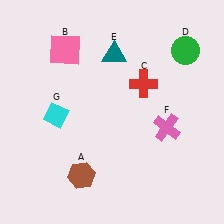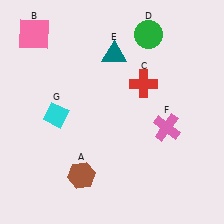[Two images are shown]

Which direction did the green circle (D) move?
The green circle (D) moved left.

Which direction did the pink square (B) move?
The pink square (B) moved left.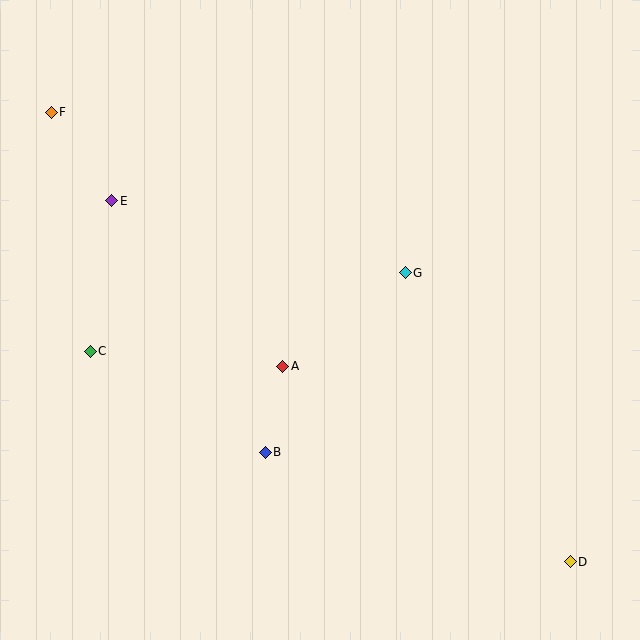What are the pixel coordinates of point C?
Point C is at (90, 351).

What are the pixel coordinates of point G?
Point G is at (405, 273).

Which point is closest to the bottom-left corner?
Point C is closest to the bottom-left corner.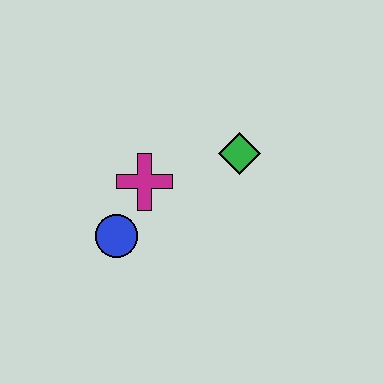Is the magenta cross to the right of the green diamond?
No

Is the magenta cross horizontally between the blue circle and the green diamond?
Yes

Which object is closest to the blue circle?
The magenta cross is closest to the blue circle.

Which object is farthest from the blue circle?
The green diamond is farthest from the blue circle.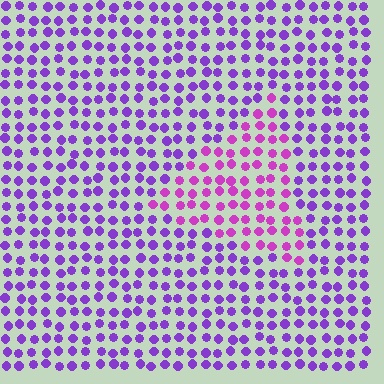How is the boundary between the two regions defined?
The boundary is defined purely by a slight shift in hue (about 33 degrees). Spacing, size, and orientation are identical on both sides.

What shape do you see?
I see a triangle.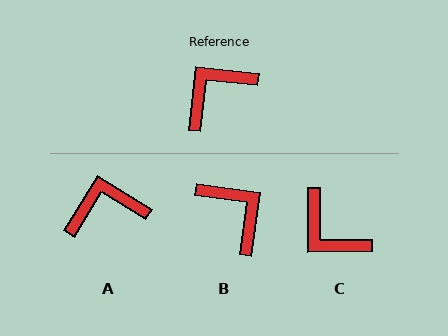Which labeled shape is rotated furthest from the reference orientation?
C, about 96 degrees away.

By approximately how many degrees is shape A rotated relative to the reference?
Approximately 26 degrees clockwise.